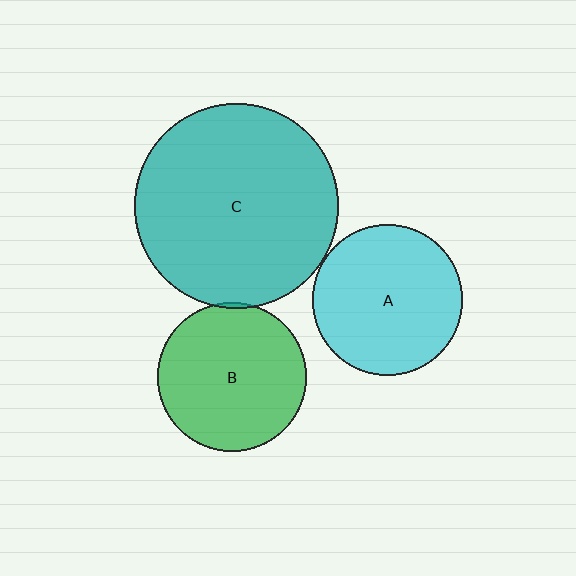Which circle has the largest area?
Circle C (teal).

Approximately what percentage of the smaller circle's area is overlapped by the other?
Approximately 5%.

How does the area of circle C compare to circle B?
Approximately 1.9 times.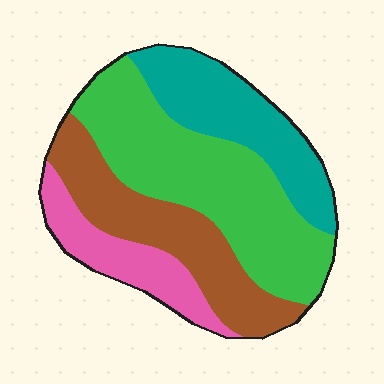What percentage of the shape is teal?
Teal covers about 20% of the shape.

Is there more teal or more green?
Green.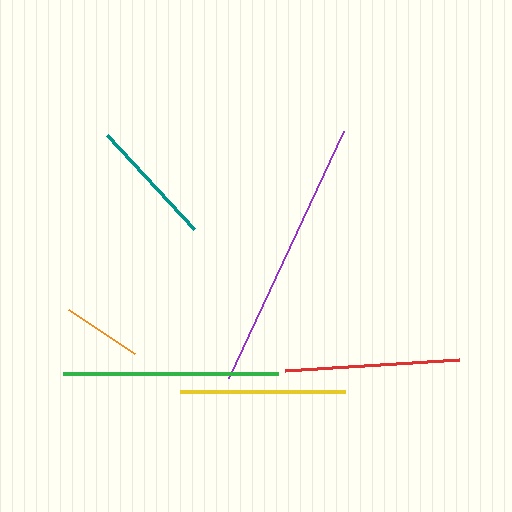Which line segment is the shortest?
The orange line is the shortest at approximately 79 pixels.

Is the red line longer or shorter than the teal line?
The red line is longer than the teal line.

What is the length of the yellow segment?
The yellow segment is approximately 165 pixels long.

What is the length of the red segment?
The red segment is approximately 174 pixels long.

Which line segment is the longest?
The purple line is the longest at approximately 273 pixels.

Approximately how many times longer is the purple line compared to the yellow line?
The purple line is approximately 1.7 times the length of the yellow line.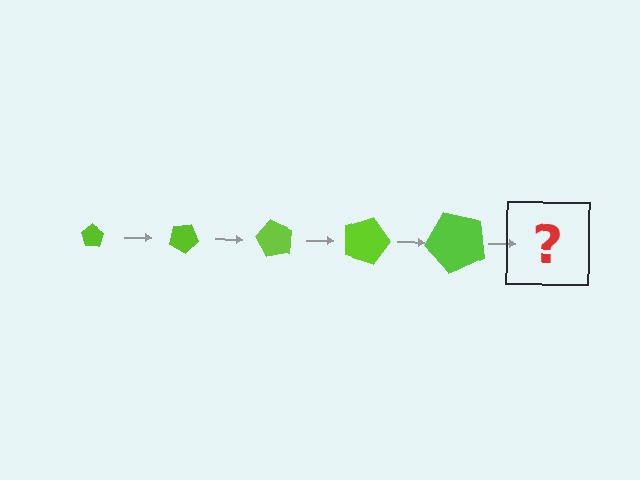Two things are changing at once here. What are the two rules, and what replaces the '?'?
The two rules are that the pentagon grows larger each step and it rotates 30 degrees each step. The '?' should be a pentagon, larger than the previous one and rotated 150 degrees from the start.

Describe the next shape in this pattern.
It should be a pentagon, larger than the previous one and rotated 150 degrees from the start.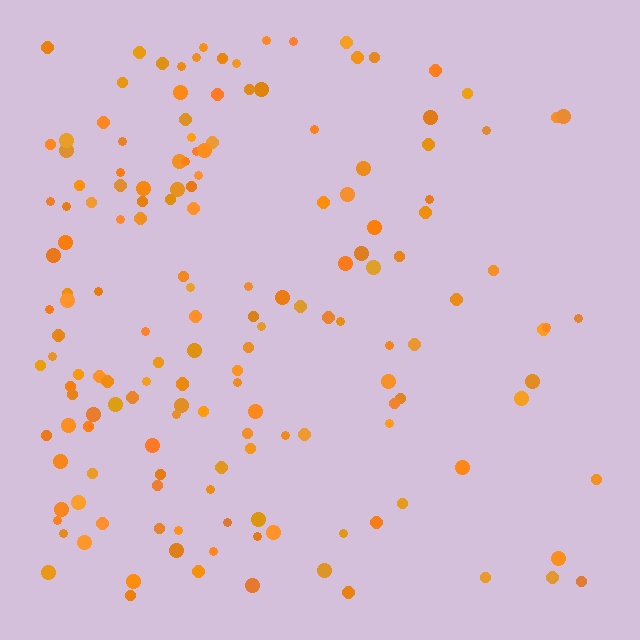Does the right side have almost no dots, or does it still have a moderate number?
Still a moderate number, just noticeably fewer than the left.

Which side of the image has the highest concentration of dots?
The left.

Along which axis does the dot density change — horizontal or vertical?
Horizontal.